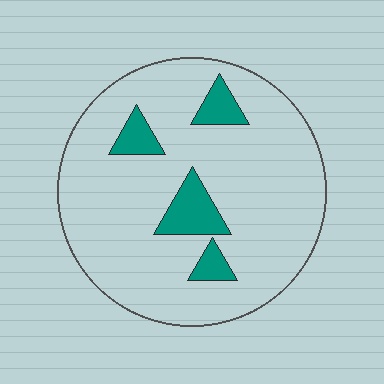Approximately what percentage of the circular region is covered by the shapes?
Approximately 10%.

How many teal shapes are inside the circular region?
4.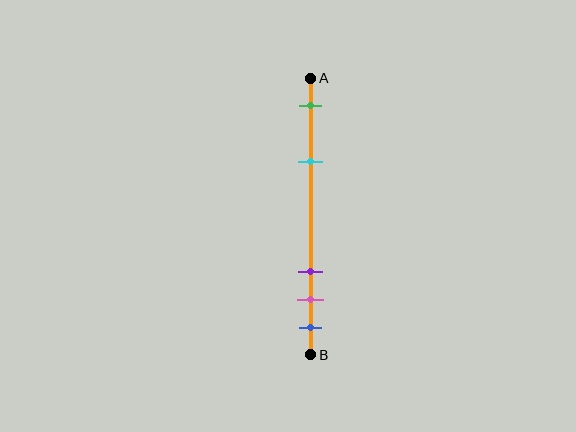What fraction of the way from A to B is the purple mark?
The purple mark is approximately 70% (0.7) of the way from A to B.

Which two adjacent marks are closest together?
The pink and blue marks are the closest adjacent pair.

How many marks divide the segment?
There are 5 marks dividing the segment.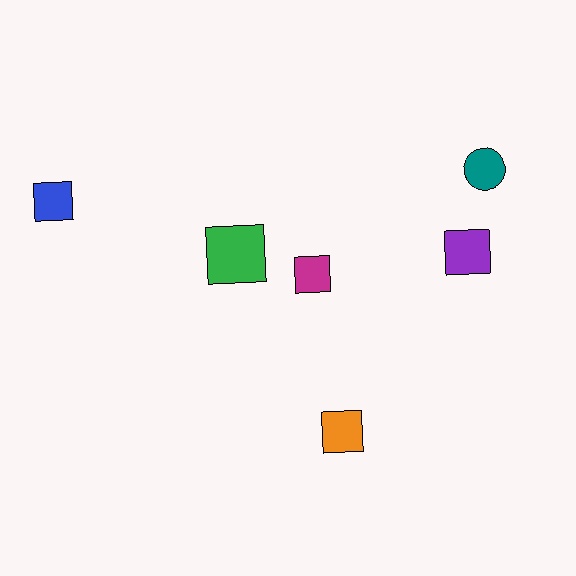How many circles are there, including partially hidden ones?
There is 1 circle.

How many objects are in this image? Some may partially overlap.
There are 6 objects.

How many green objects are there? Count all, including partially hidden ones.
There is 1 green object.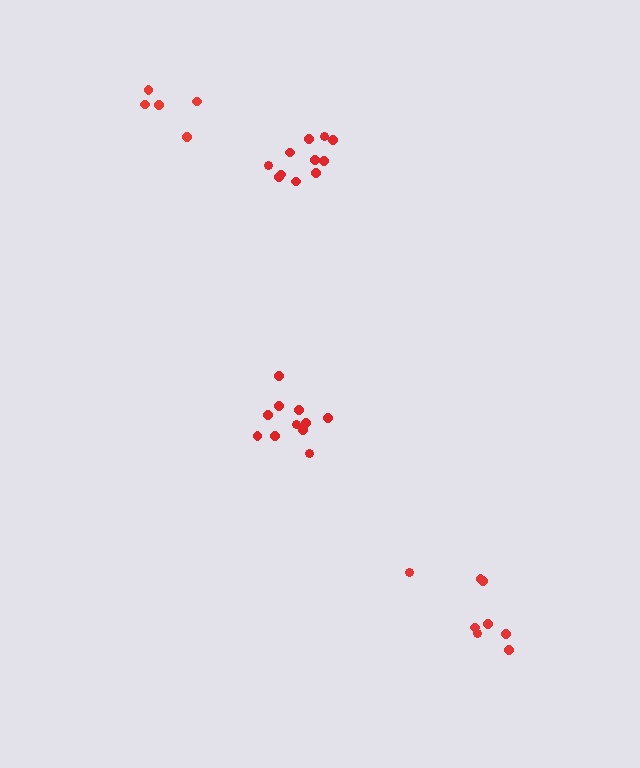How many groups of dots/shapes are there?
There are 4 groups.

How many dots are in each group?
Group 1: 11 dots, Group 2: 11 dots, Group 3: 8 dots, Group 4: 5 dots (35 total).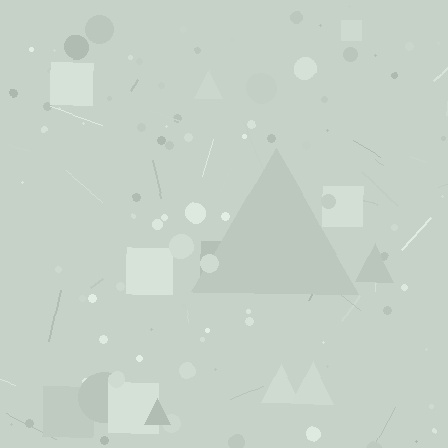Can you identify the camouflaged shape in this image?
The camouflaged shape is a triangle.